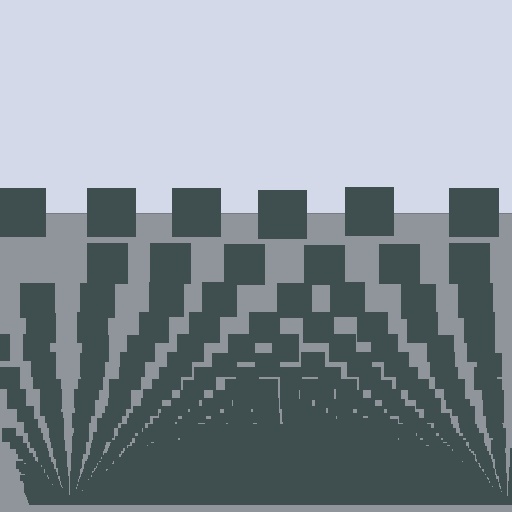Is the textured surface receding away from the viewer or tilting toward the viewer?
The surface appears to tilt toward the viewer. Texture elements get larger and sparser toward the top.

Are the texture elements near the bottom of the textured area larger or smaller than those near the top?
Smaller. The gradient is inverted — elements near the bottom are smaller and denser.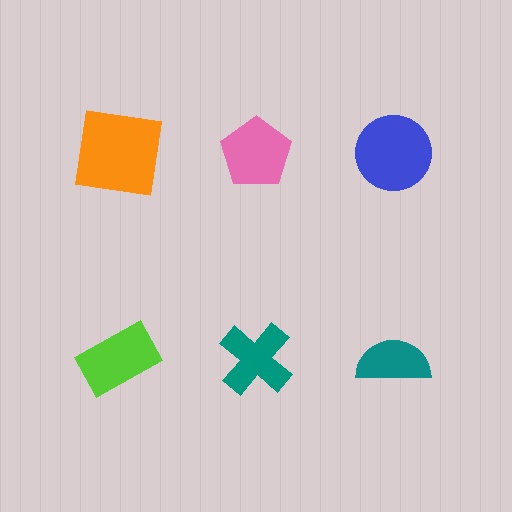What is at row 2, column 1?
A lime rectangle.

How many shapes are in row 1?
3 shapes.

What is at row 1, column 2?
A pink pentagon.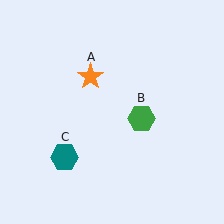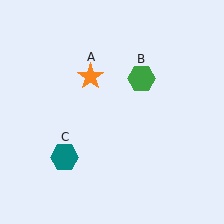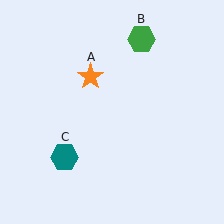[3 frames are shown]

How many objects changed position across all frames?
1 object changed position: green hexagon (object B).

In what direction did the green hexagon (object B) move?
The green hexagon (object B) moved up.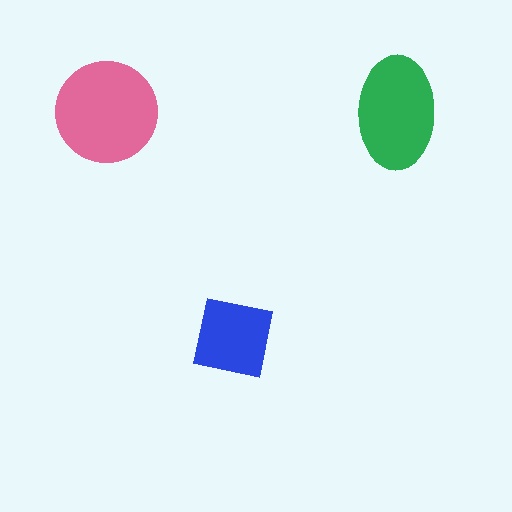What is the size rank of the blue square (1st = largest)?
3rd.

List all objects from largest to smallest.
The pink circle, the green ellipse, the blue square.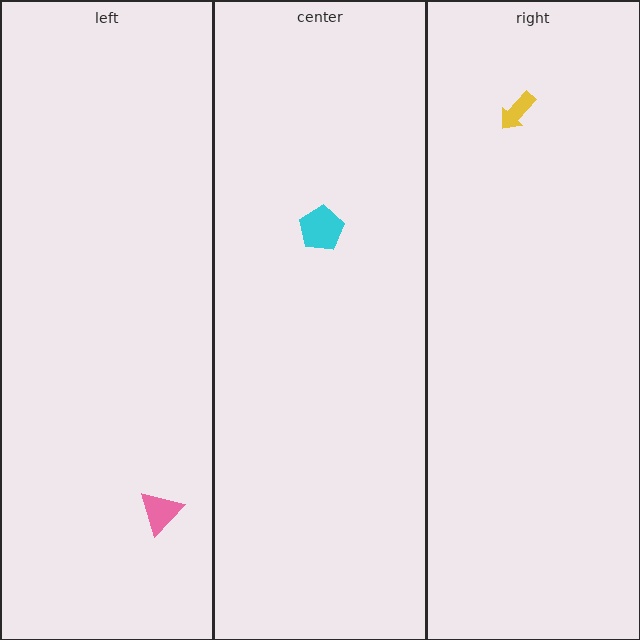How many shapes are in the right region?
1.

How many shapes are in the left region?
1.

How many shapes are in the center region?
1.